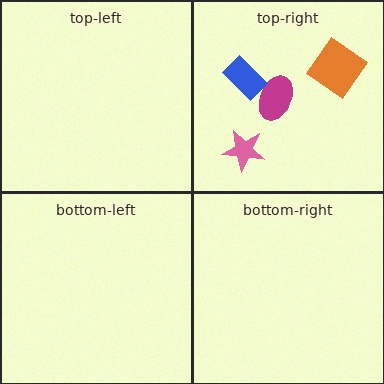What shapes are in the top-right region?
The pink star, the magenta ellipse, the orange diamond, the blue rectangle.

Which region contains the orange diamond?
The top-right region.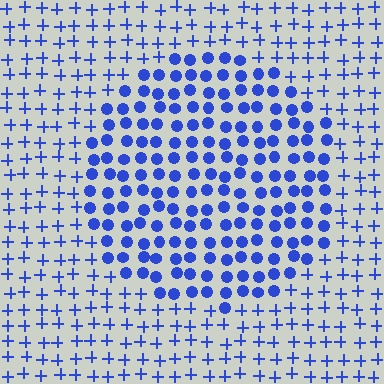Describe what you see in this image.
The image is filled with small blue elements arranged in a uniform grid. A circle-shaped region contains circles, while the surrounding area contains plus signs. The boundary is defined purely by the change in element shape.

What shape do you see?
I see a circle.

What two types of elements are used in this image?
The image uses circles inside the circle region and plus signs outside it.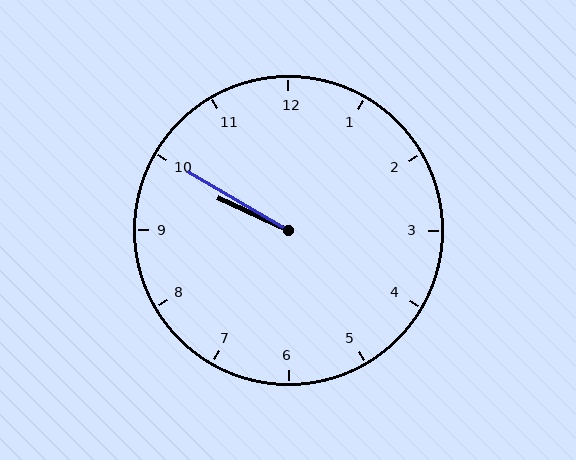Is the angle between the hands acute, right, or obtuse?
It is acute.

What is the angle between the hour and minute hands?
Approximately 5 degrees.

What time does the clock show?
9:50.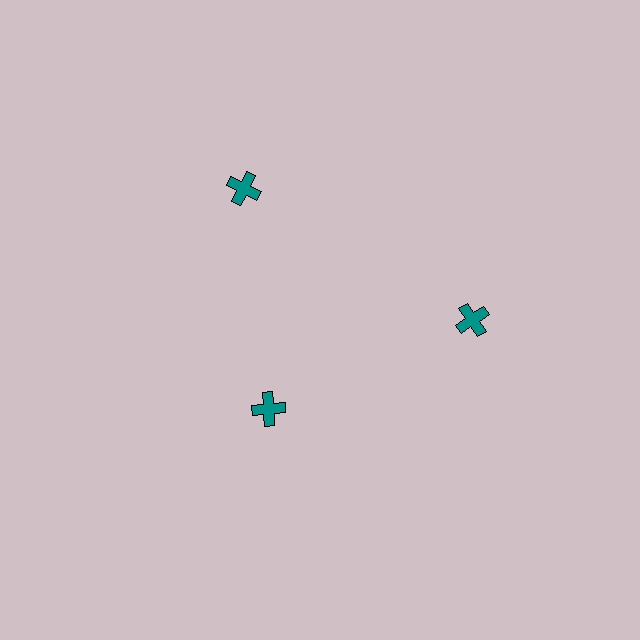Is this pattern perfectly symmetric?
No. The 3 teal crosses are arranged in a ring, but one element near the 7 o'clock position is pulled inward toward the center, breaking the 3-fold rotational symmetry.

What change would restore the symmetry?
The symmetry would be restored by moving it outward, back onto the ring so that all 3 crosses sit at equal angles and equal distance from the center.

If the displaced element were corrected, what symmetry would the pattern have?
It would have 3-fold rotational symmetry — the pattern would map onto itself every 120 degrees.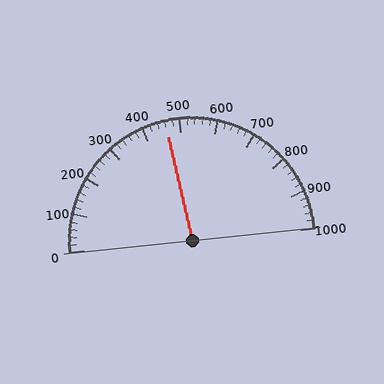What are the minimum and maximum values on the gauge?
The gauge ranges from 0 to 1000.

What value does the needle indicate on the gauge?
The needle indicates approximately 460.